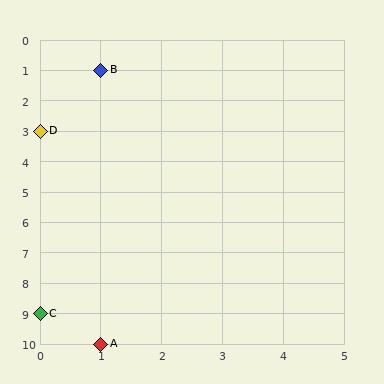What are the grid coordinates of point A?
Point A is at grid coordinates (1, 10).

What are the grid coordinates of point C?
Point C is at grid coordinates (0, 9).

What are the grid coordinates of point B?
Point B is at grid coordinates (1, 1).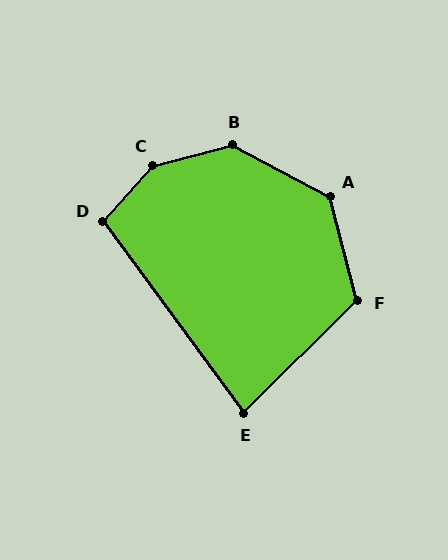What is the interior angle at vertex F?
Approximately 120 degrees (obtuse).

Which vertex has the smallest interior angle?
E, at approximately 81 degrees.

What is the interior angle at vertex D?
Approximately 102 degrees (obtuse).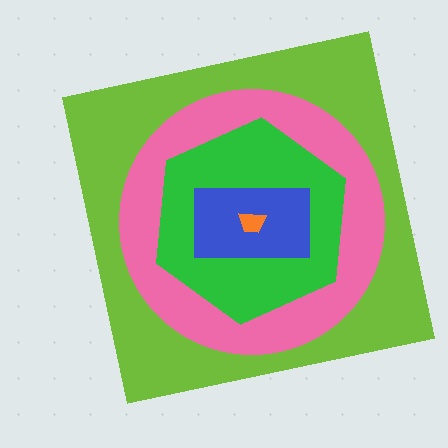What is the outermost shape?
The lime square.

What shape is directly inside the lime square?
The pink circle.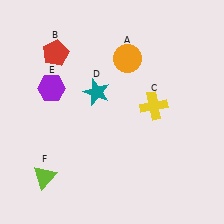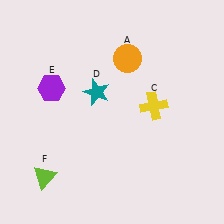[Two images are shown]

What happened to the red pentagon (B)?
The red pentagon (B) was removed in Image 2. It was in the top-left area of Image 1.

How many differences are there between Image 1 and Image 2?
There is 1 difference between the two images.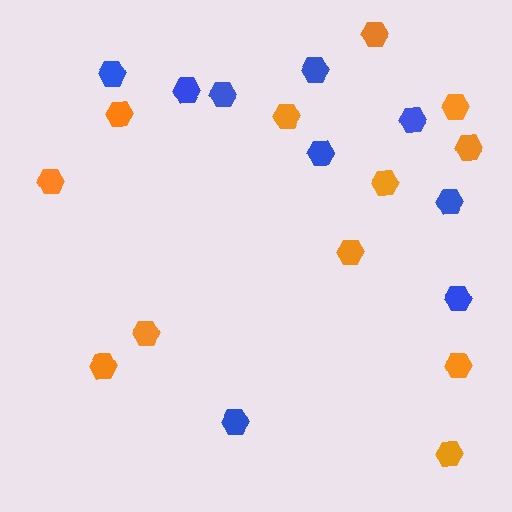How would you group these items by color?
There are 2 groups: one group of blue hexagons (9) and one group of orange hexagons (12).